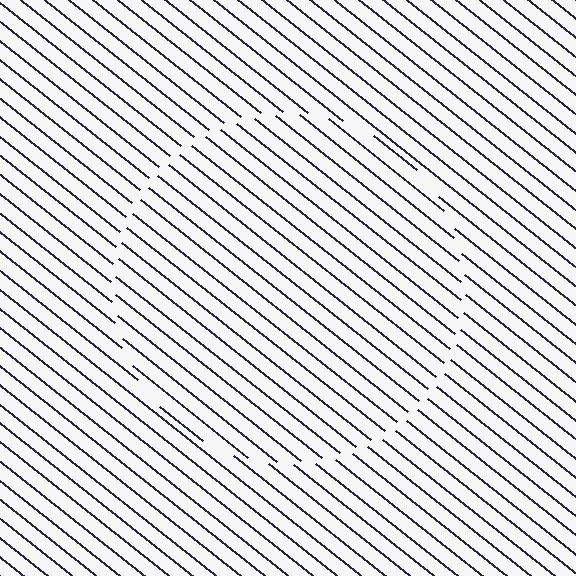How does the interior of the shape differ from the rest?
The interior of the shape contains the same grating, shifted by half a period — the contour is defined by the phase discontinuity where line-ends from the inner and outer gratings abut.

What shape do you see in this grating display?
An illusory circle. The interior of the shape contains the same grating, shifted by half a period — the contour is defined by the phase discontinuity where line-ends from the inner and outer gratings abut.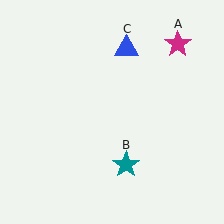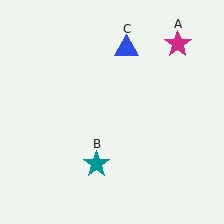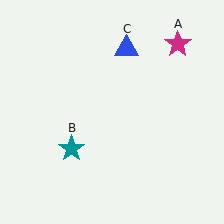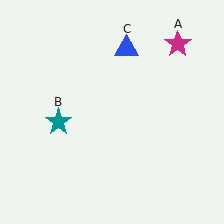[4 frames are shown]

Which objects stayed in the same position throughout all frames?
Magenta star (object A) and blue triangle (object C) remained stationary.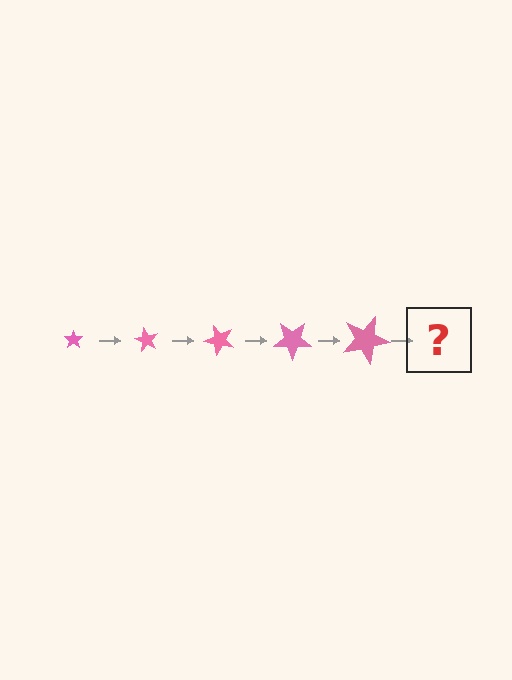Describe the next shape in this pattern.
It should be a star, larger than the previous one and rotated 300 degrees from the start.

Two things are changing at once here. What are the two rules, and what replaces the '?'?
The two rules are that the star grows larger each step and it rotates 60 degrees each step. The '?' should be a star, larger than the previous one and rotated 300 degrees from the start.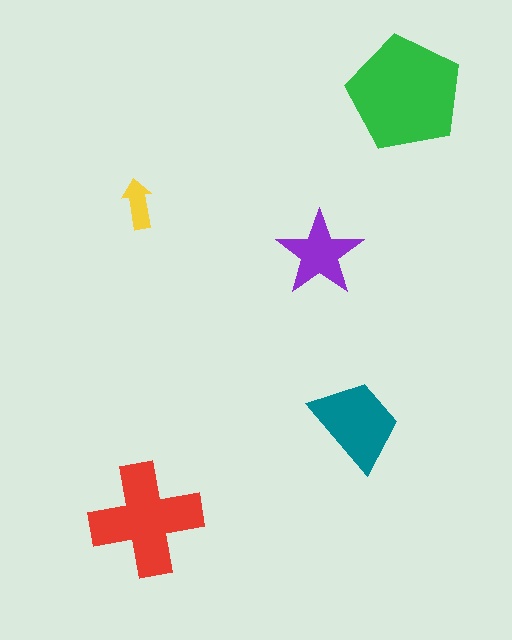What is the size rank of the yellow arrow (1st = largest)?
5th.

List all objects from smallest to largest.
The yellow arrow, the purple star, the teal trapezoid, the red cross, the green pentagon.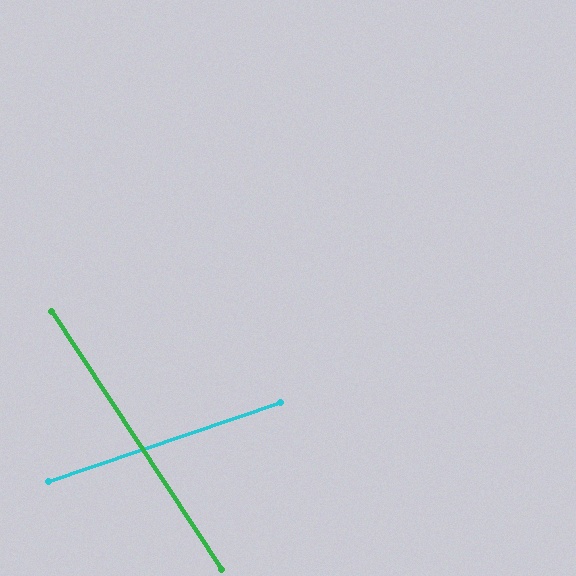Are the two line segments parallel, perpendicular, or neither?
Neither parallel nor perpendicular — they differ by about 75°.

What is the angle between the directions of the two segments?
Approximately 75 degrees.